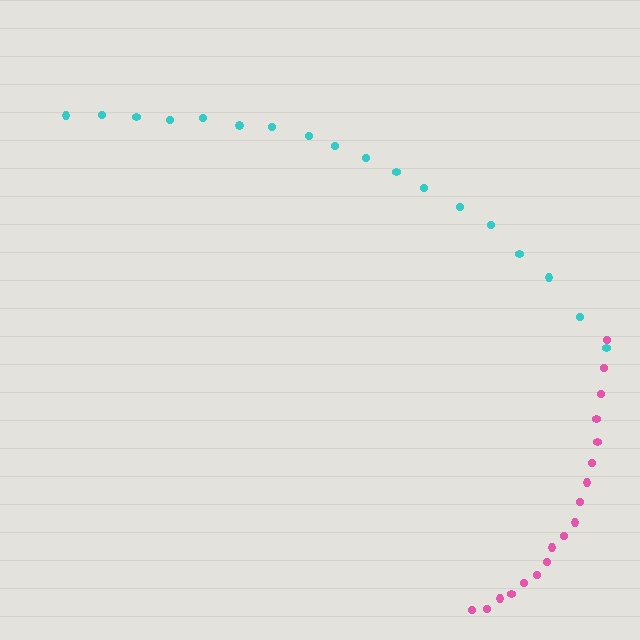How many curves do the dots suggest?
There are 2 distinct paths.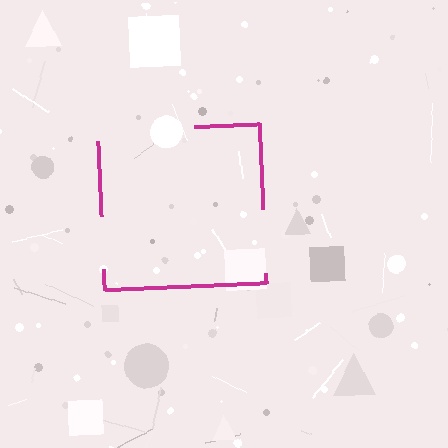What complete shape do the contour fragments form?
The contour fragments form a square.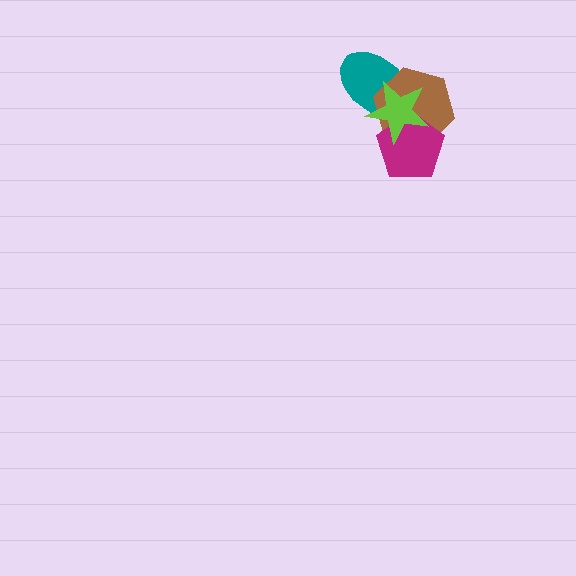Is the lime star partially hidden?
No, no other shape covers it.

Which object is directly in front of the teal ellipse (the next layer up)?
The brown hexagon is directly in front of the teal ellipse.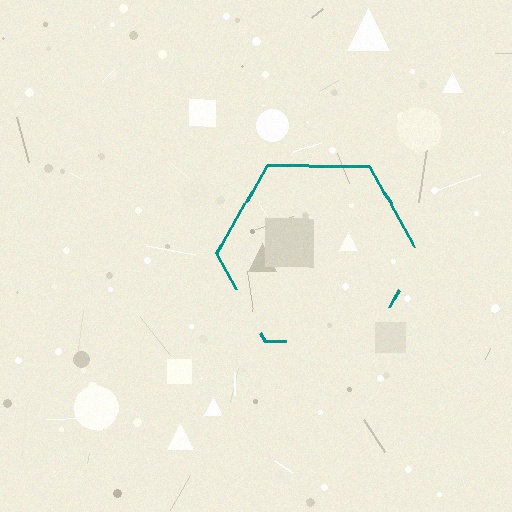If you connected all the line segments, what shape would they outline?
They would outline a hexagon.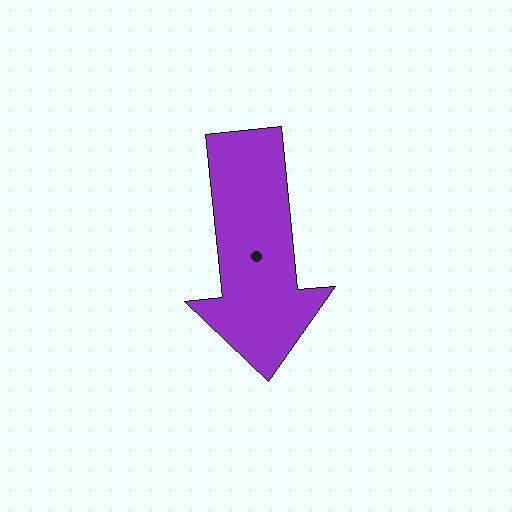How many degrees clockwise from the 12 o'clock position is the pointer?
Approximately 174 degrees.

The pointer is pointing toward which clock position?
Roughly 6 o'clock.